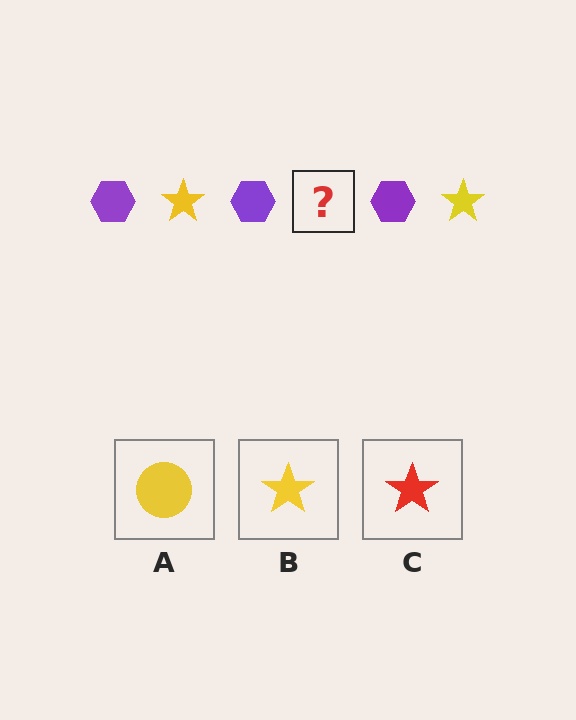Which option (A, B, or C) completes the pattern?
B.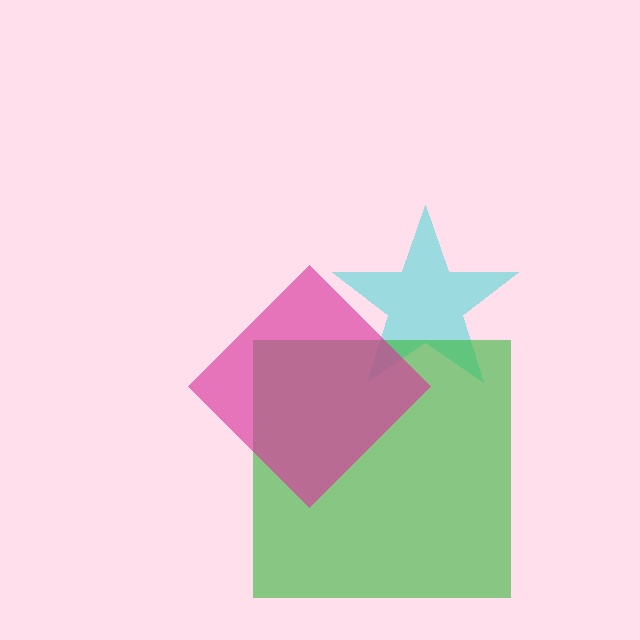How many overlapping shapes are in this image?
There are 3 overlapping shapes in the image.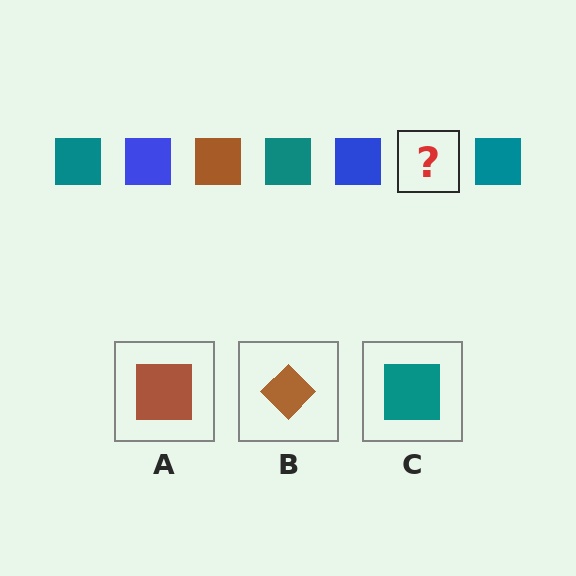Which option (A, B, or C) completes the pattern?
A.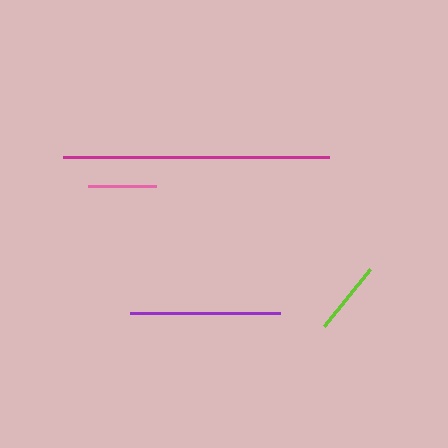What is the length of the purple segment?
The purple segment is approximately 150 pixels long.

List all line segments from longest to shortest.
From longest to shortest: magenta, purple, lime, pink.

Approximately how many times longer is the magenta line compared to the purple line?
The magenta line is approximately 1.8 times the length of the purple line.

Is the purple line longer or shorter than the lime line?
The purple line is longer than the lime line.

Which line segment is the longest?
The magenta line is the longest at approximately 266 pixels.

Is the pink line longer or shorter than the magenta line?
The magenta line is longer than the pink line.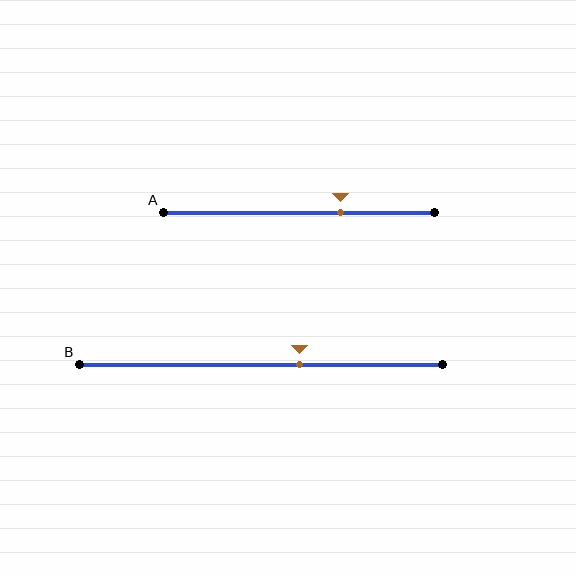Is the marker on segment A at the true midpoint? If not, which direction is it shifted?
No, the marker on segment A is shifted to the right by about 15% of the segment length.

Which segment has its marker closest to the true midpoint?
Segment B has its marker closest to the true midpoint.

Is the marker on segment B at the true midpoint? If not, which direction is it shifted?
No, the marker on segment B is shifted to the right by about 11% of the segment length.